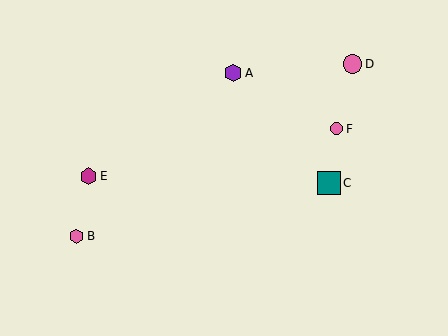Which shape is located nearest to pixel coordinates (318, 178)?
The teal square (labeled C) at (329, 183) is nearest to that location.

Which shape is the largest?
The teal square (labeled C) is the largest.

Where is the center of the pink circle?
The center of the pink circle is at (337, 129).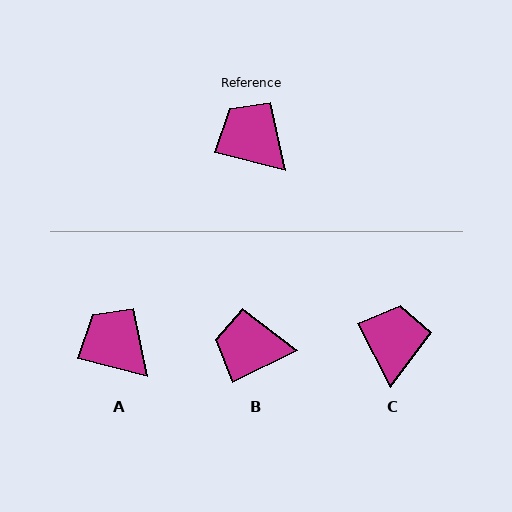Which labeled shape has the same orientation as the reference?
A.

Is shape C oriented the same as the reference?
No, it is off by about 49 degrees.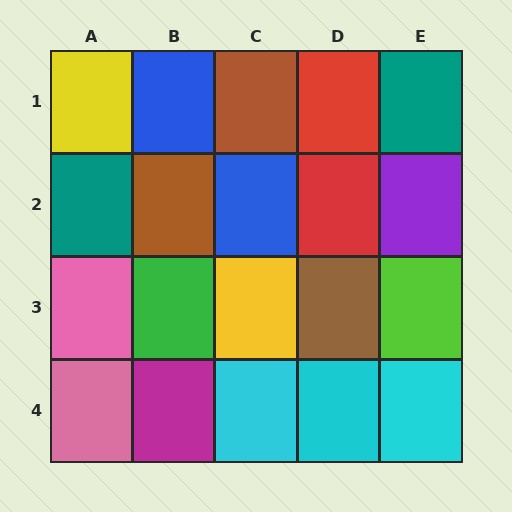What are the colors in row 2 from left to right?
Teal, brown, blue, red, purple.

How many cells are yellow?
2 cells are yellow.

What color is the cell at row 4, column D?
Cyan.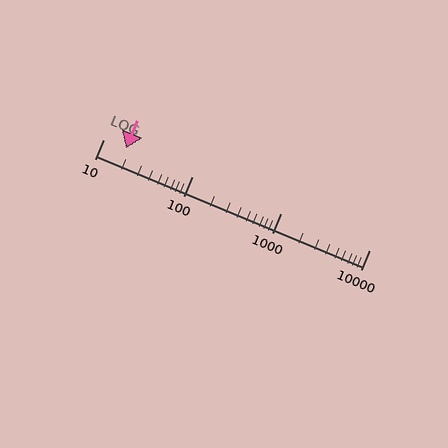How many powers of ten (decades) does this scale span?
The scale spans 3 decades, from 10 to 10000.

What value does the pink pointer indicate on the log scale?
The pointer indicates approximately 18.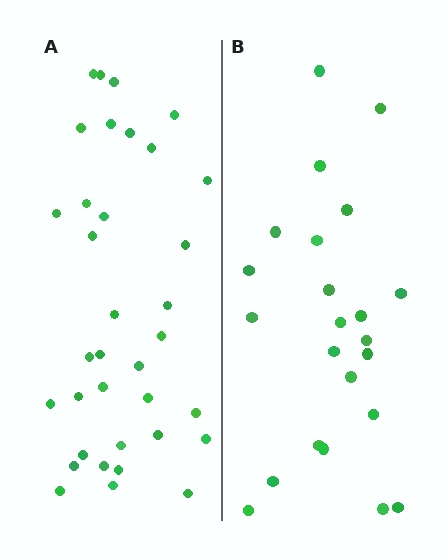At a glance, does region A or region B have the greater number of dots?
Region A (the left region) has more dots.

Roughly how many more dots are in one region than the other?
Region A has roughly 12 or so more dots than region B.